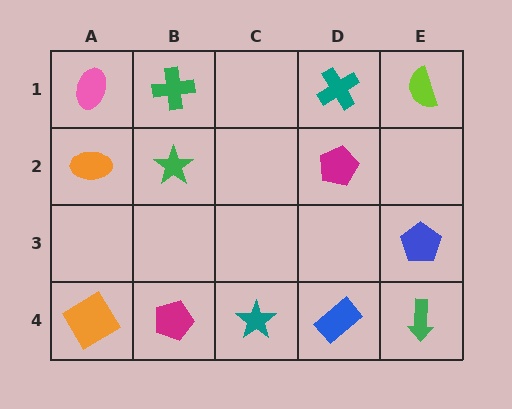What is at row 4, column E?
A green arrow.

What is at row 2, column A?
An orange ellipse.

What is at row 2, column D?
A magenta pentagon.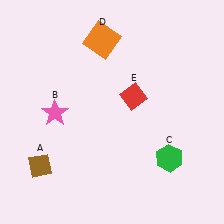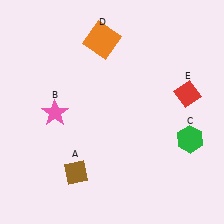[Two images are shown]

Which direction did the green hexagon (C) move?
The green hexagon (C) moved right.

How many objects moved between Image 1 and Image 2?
3 objects moved between the two images.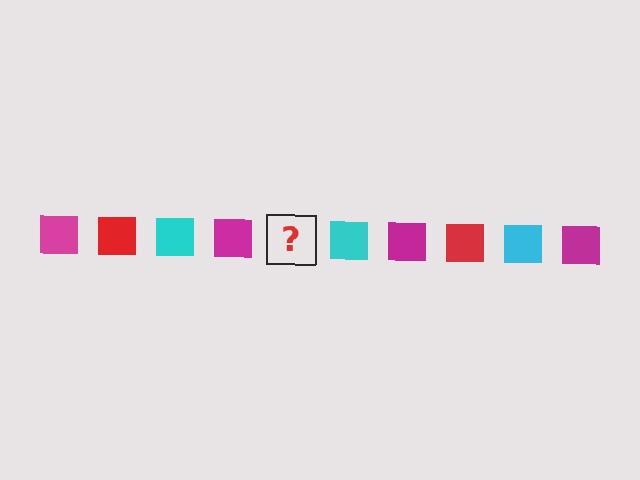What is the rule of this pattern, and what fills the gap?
The rule is that the pattern cycles through magenta, red, cyan squares. The gap should be filled with a red square.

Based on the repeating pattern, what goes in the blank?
The blank should be a red square.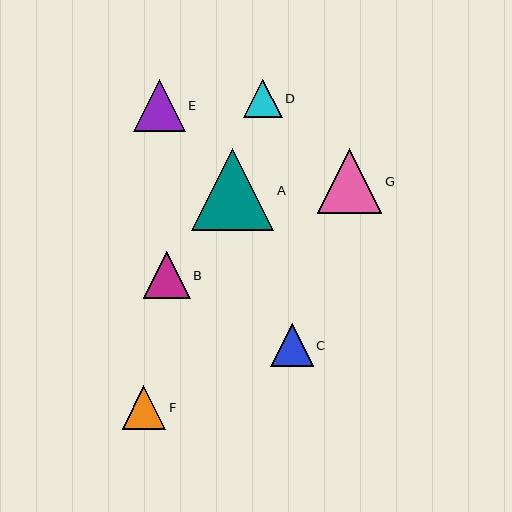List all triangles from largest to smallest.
From largest to smallest: A, G, E, B, F, C, D.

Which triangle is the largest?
Triangle A is the largest with a size of approximately 82 pixels.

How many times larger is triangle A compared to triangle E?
Triangle A is approximately 1.6 times the size of triangle E.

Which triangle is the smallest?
Triangle D is the smallest with a size of approximately 39 pixels.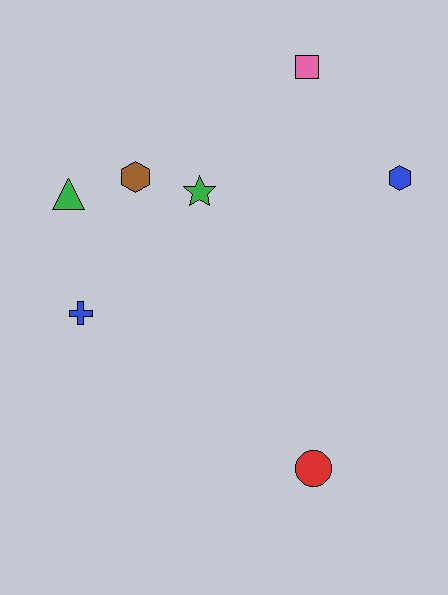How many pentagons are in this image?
There are no pentagons.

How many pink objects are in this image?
There is 1 pink object.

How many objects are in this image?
There are 7 objects.